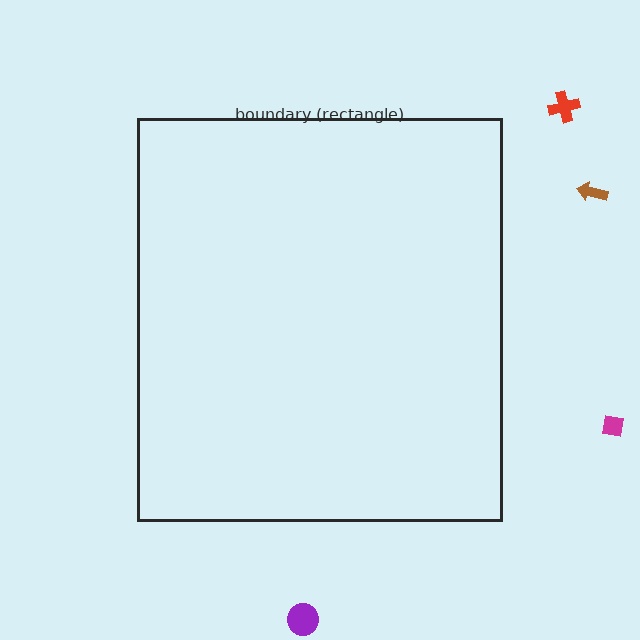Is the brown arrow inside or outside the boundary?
Outside.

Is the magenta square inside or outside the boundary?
Outside.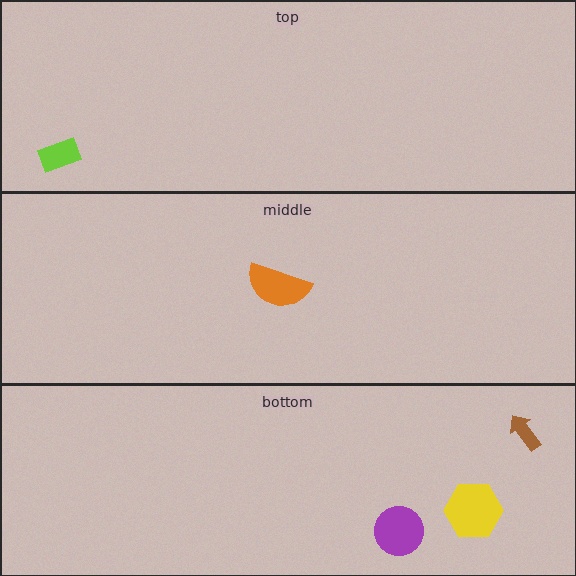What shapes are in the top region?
The lime rectangle.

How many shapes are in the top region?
1.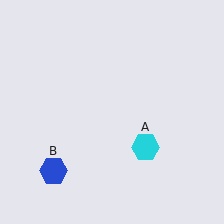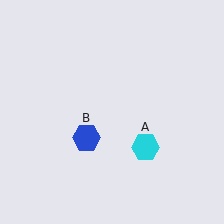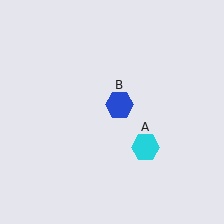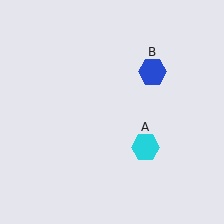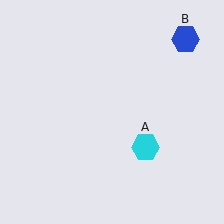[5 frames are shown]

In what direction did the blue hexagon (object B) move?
The blue hexagon (object B) moved up and to the right.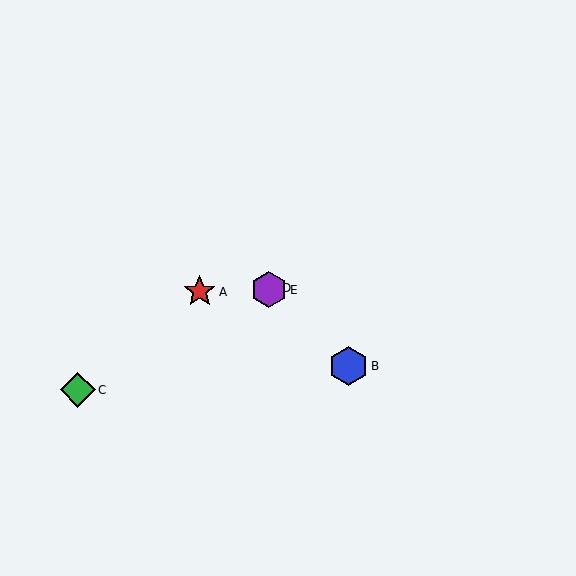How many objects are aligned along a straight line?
3 objects (B, D, E) are aligned along a straight line.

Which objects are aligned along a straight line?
Objects B, D, E are aligned along a straight line.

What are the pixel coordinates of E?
Object E is at (269, 290).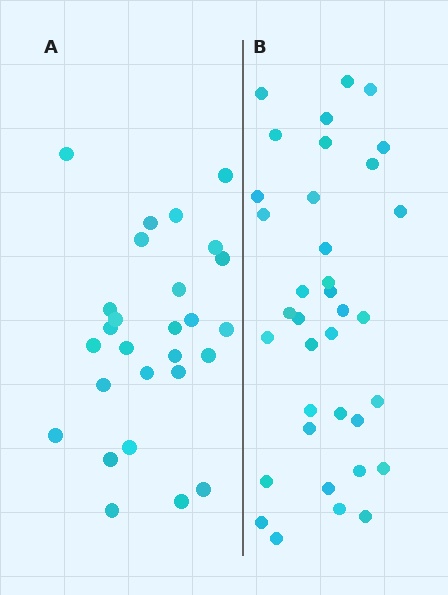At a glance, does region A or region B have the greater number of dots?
Region B (the right region) has more dots.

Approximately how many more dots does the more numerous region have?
Region B has roughly 8 or so more dots than region A.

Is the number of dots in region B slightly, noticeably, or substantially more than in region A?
Region B has noticeably more, but not dramatically so. The ratio is roughly 1.3 to 1.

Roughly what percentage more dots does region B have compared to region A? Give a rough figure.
About 35% more.